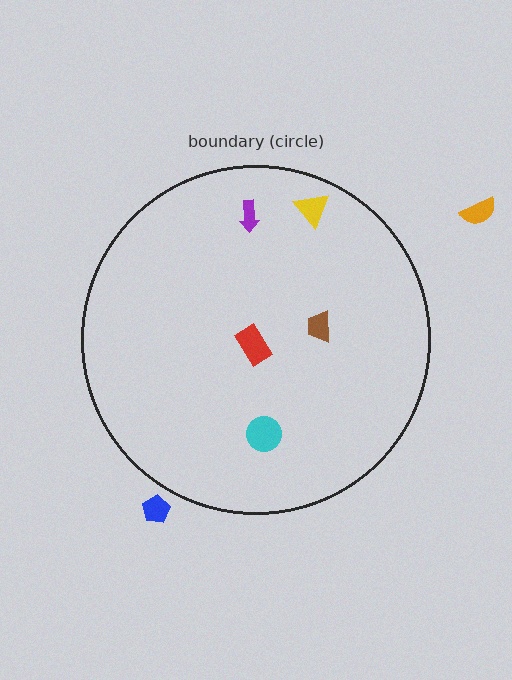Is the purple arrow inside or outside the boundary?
Inside.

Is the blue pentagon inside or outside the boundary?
Outside.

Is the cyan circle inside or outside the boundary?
Inside.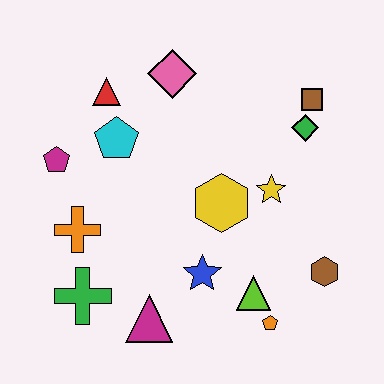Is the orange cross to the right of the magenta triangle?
No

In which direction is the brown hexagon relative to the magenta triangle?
The brown hexagon is to the right of the magenta triangle.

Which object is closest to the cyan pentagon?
The red triangle is closest to the cyan pentagon.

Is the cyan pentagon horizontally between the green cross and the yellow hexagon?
Yes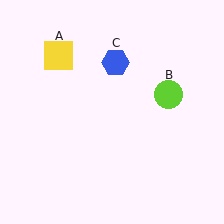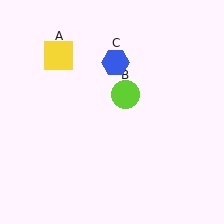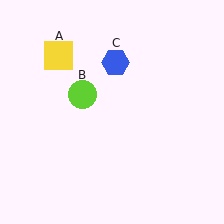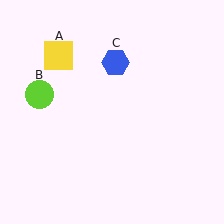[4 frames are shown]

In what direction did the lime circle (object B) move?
The lime circle (object B) moved left.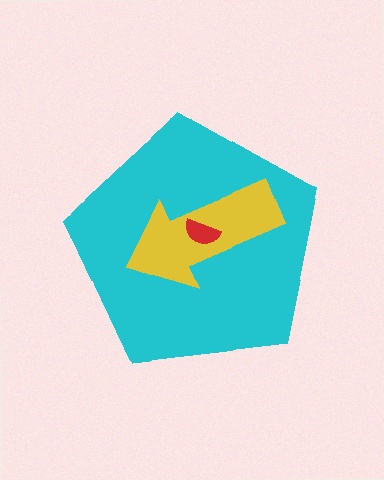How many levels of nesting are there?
3.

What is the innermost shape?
The red semicircle.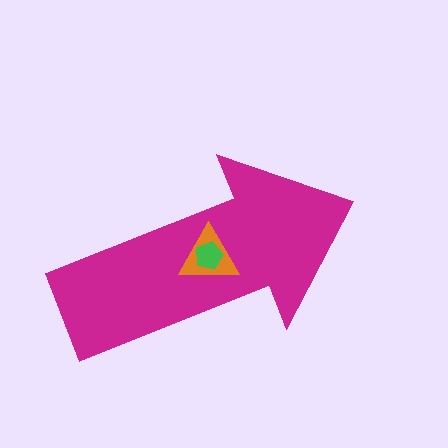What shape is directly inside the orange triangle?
The green pentagon.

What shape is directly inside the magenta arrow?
The orange triangle.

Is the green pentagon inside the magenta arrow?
Yes.